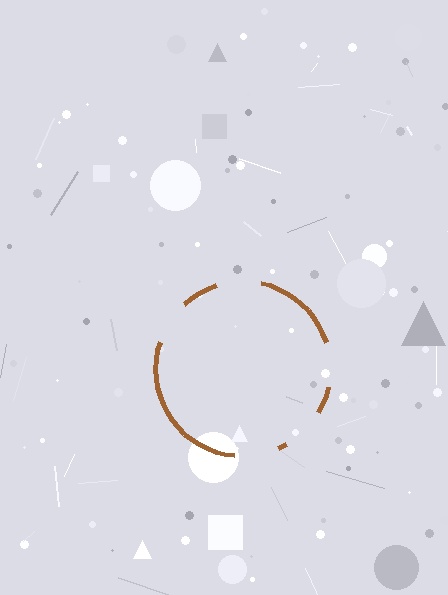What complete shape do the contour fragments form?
The contour fragments form a circle.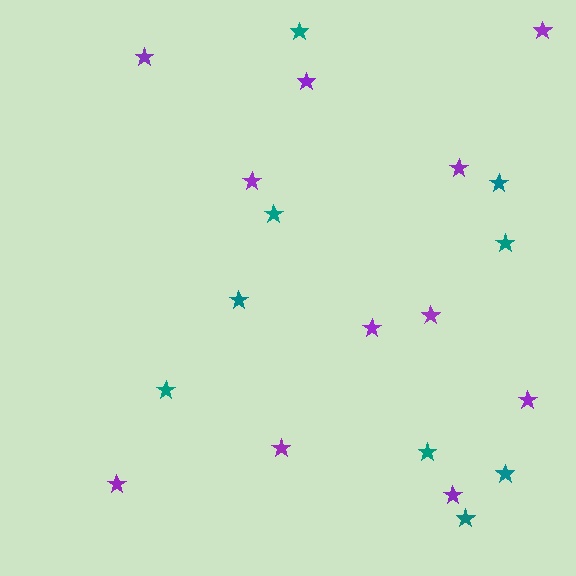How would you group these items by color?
There are 2 groups: one group of teal stars (9) and one group of purple stars (11).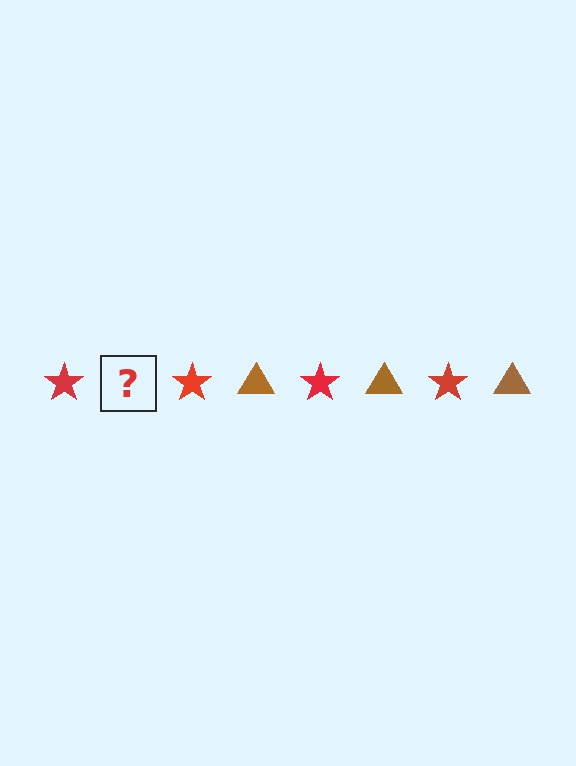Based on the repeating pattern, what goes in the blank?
The blank should be a brown triangle.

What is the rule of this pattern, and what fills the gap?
The rule is that the pattern alternates between red star and brown triangle. The gap should be filled with a brown triangle.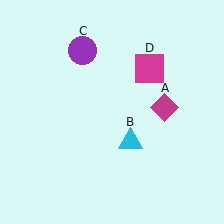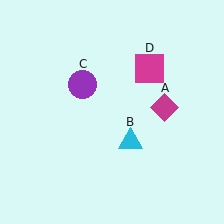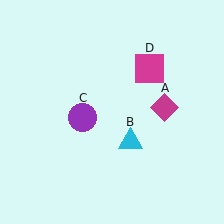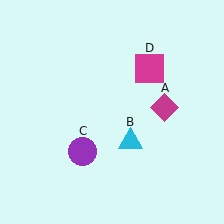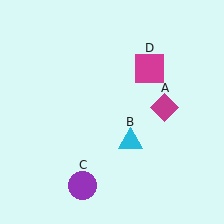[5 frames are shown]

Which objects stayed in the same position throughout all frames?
Magenta diamond (object A) and cyan triangle (object B) and magenta square (object D) remained stationary.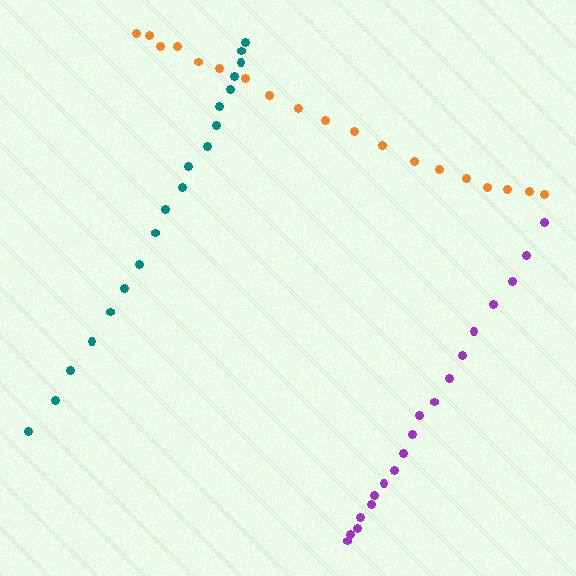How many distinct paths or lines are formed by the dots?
There are 3 distinct paths.